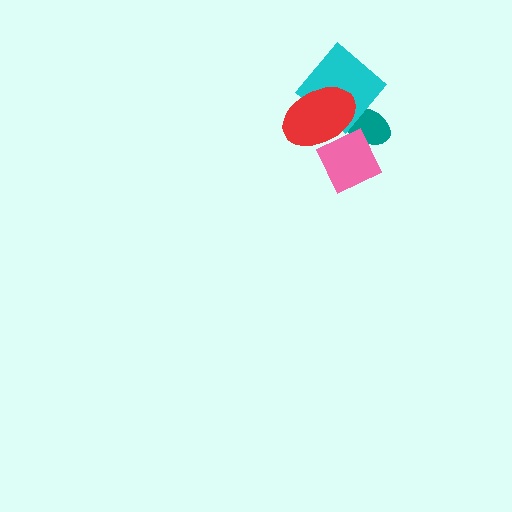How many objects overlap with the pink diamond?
2 objects overlap with the pink diamond.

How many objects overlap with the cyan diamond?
2 objects overlap with the cyan diamond.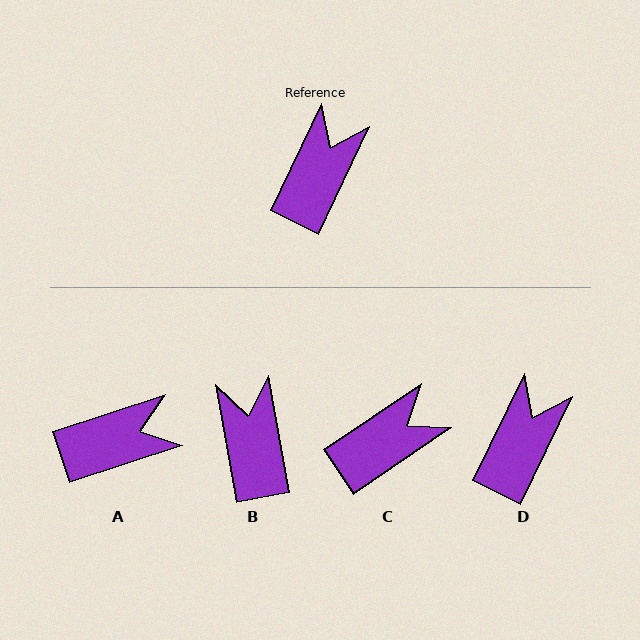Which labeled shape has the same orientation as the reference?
D.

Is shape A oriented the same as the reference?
No, it is off by about 46 degrees.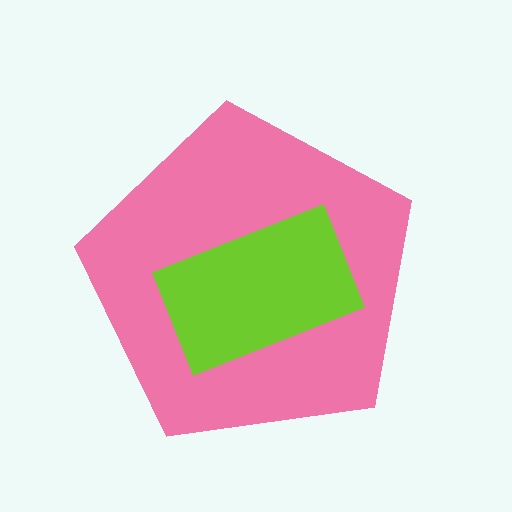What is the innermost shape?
The lime rectangle.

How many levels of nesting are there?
2.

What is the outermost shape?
The pink pentagon.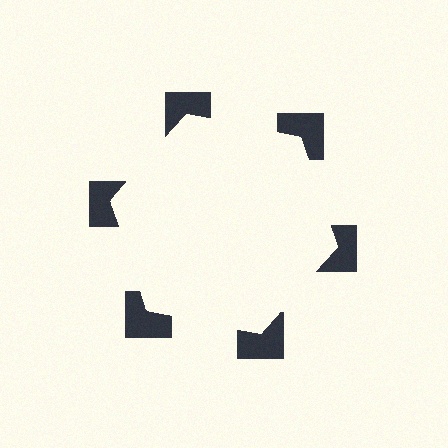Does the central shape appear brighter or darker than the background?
It typically appears slightly brighter than the background, even though no actual brightness change is drawn.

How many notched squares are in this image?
There are 6 — one at each vertex of the illusory hexagon.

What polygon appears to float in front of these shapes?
An illusory hexagon — its edges are inferred from the aligned wedge cuts in the notched squares, not physically drawn.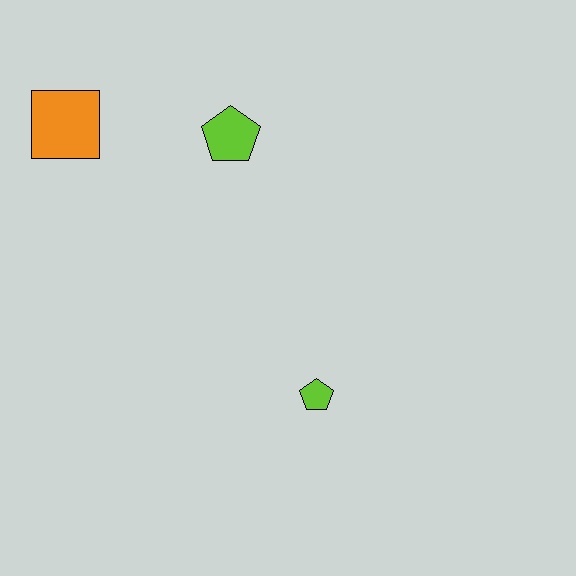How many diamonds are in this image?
There are no diamonds.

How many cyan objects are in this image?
There are no cyan objects.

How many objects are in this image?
There are 3 objects.